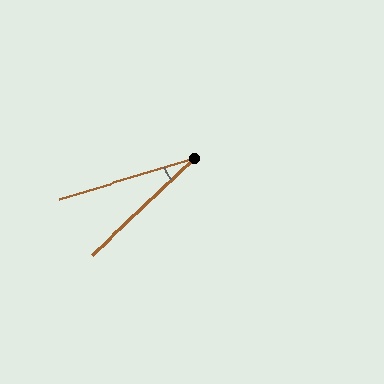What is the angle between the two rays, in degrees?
Approximately 27 degrees.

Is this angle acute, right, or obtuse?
It is acute.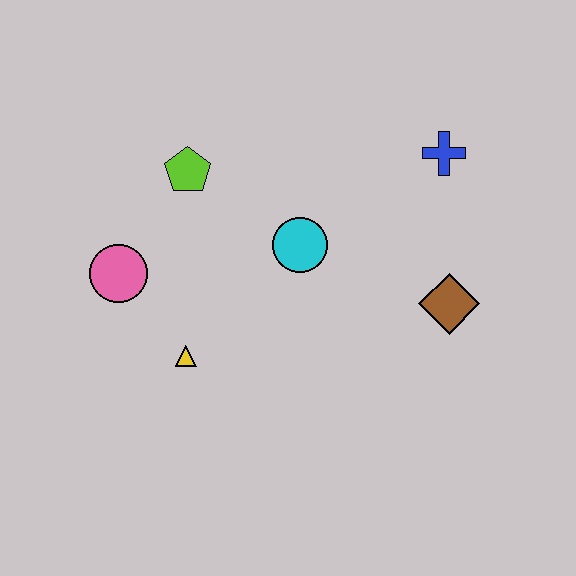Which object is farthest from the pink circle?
The blue cross is farthest from the pink circle.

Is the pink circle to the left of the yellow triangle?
Yes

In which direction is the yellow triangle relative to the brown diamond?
The yellow triangle is to the left of the brown diamond.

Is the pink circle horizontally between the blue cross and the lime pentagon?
No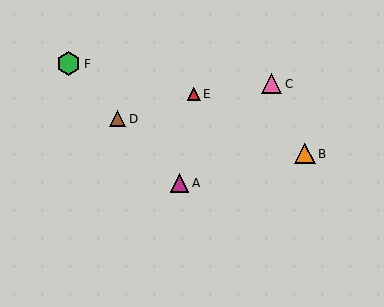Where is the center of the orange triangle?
The center of the orange triangle is at (305, 154).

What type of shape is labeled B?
Shape B is an orange triangle.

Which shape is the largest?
The green hexagon (labeled F) is the largest.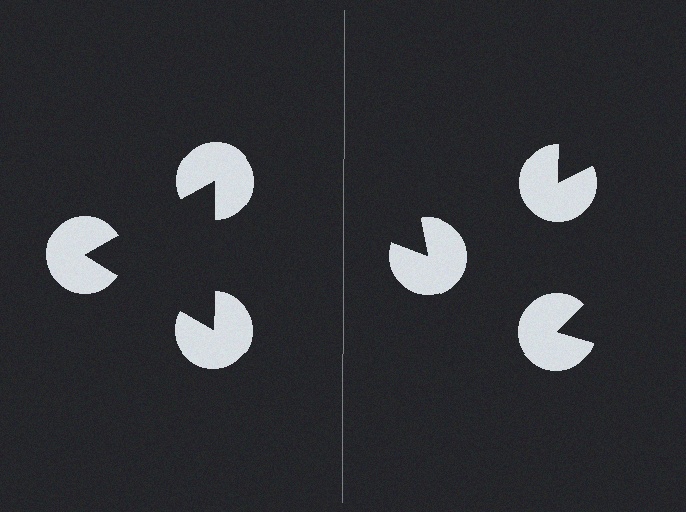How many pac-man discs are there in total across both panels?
6 — 3 on each side.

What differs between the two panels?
The pac-man discs are positioned identically on both sides; only the wedge orientations differ. On the left they align to a triangle; on the right they are misaligned.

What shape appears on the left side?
An illusory triangle.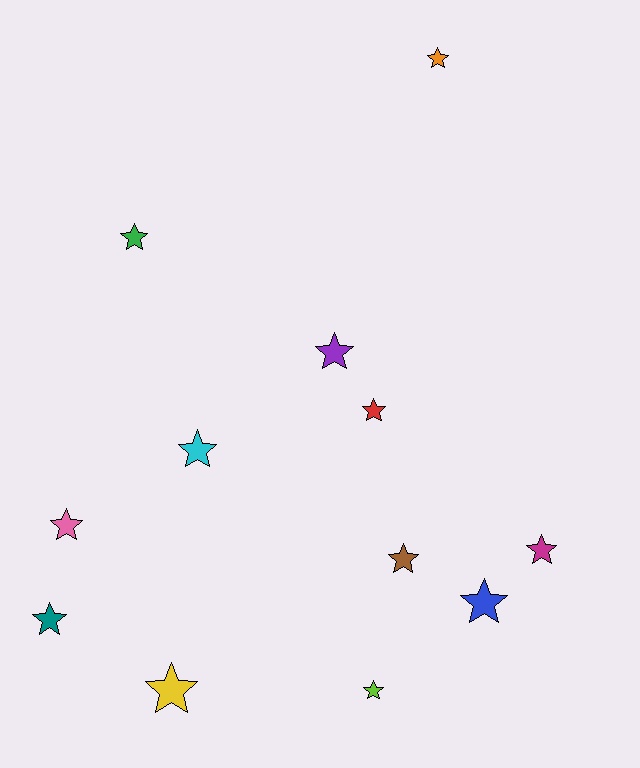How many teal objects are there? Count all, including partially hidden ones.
There is 1 teal object.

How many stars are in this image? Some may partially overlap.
There are 12 stars.